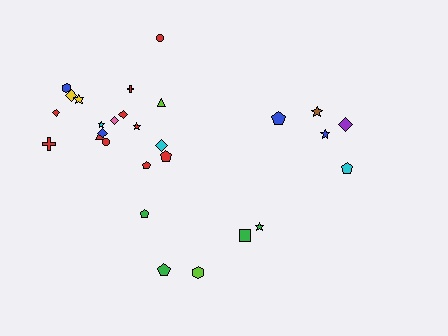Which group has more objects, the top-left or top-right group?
The top-left group.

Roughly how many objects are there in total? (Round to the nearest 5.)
Roughly 30 objects in total.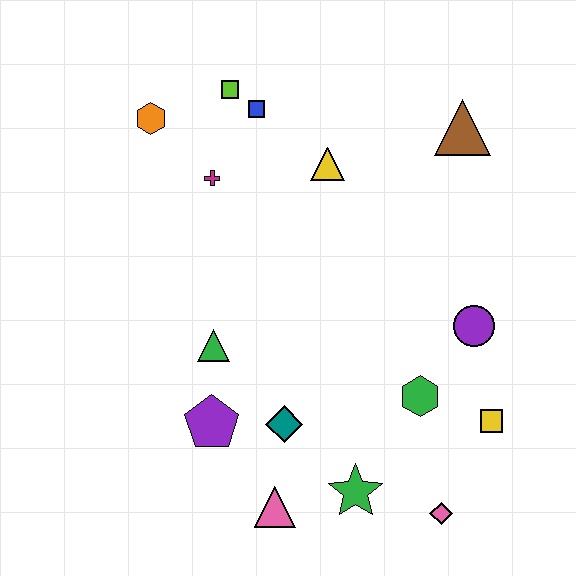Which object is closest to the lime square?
The blue square is closest to the lime square.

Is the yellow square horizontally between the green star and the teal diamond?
No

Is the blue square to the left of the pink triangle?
Yes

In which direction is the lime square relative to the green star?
The lime square is above the green star.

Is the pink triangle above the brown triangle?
No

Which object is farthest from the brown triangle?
The pink triangle is farthest from the brown triangle.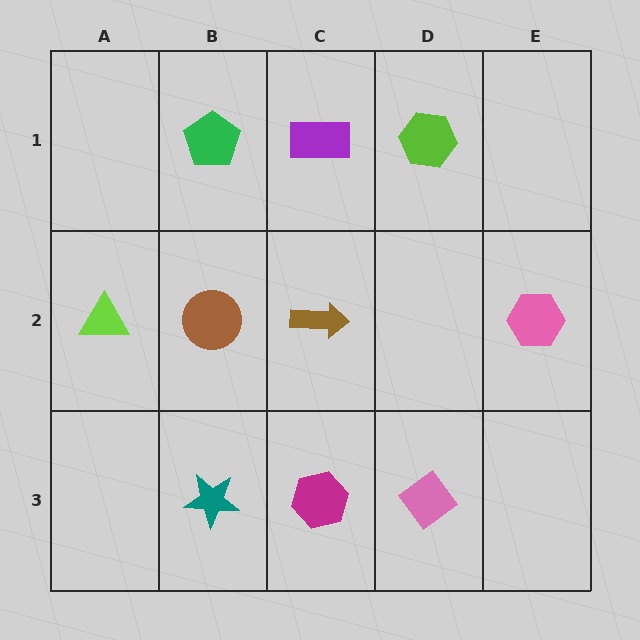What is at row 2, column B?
A brown circle.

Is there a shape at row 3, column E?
No, that cell is empty.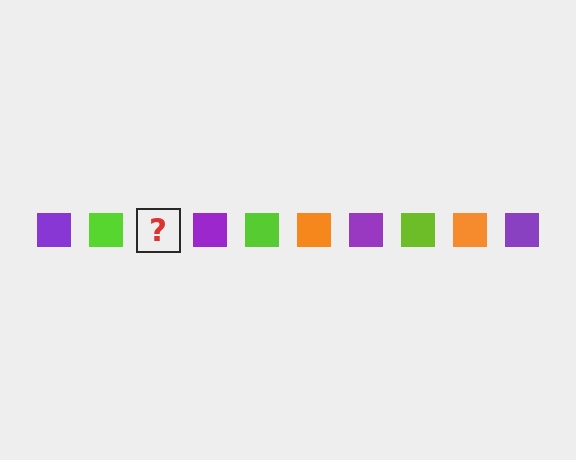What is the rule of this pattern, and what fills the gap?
The rule is that the pattern cycles through purple, lime, orange squares. The gap should be filled with an orange square.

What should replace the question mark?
The question mark should be replaced with an orange square.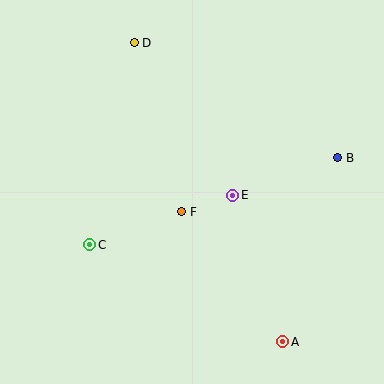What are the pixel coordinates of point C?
Point C is at (90, 245).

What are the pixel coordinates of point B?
Point B is at (338, 158).